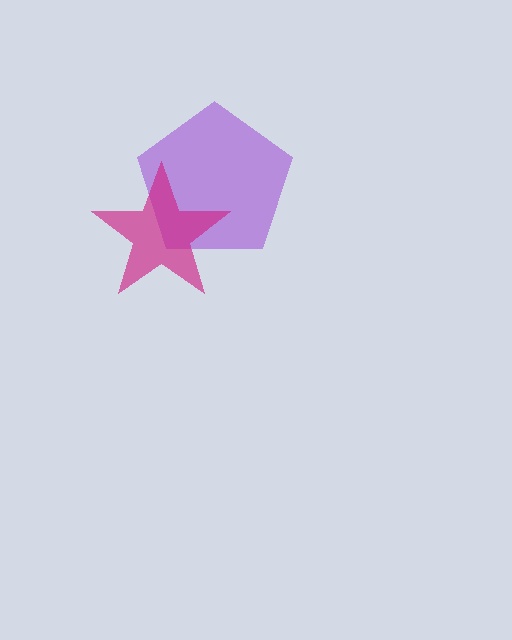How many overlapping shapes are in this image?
There are 2 overlapping shapes in the image.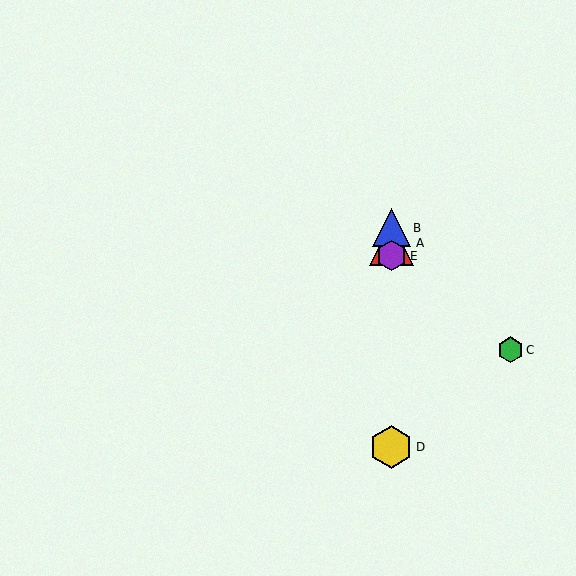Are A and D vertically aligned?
Yes, both are at x≈391.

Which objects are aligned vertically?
Objects A, B, D, E are aligned vertically.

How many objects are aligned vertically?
4 objects (A, B, D, E) are aligned vertically.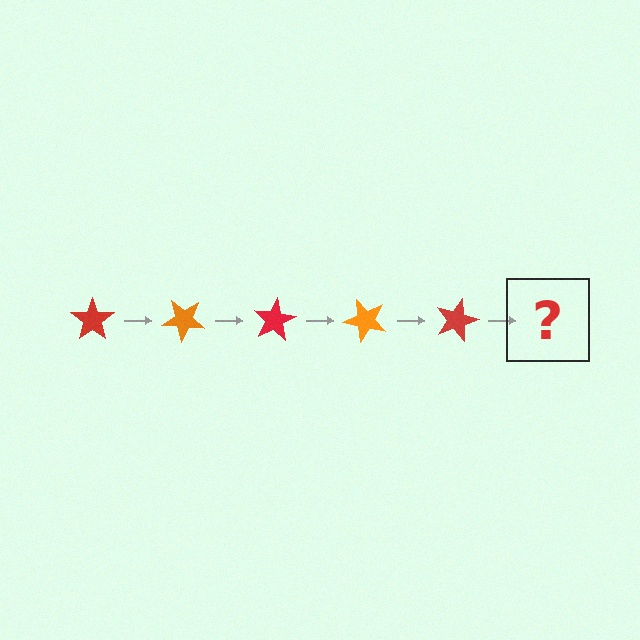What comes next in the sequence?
The next element should be an orange star, rotated 200 degrees from the start.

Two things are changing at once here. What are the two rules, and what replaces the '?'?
The two rules are that it rotates 40 degrees each step and the color cycles through red and orange. The '?' should be an orange star, rotated 200 degrees from the start.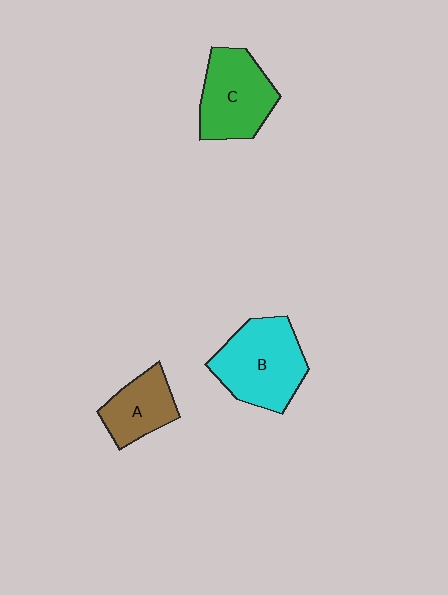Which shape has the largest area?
Shape B (cyan).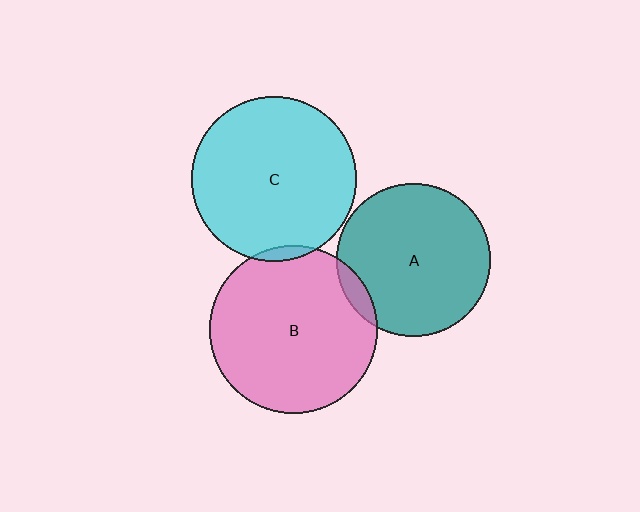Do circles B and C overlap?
Yes.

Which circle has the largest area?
Circle B (pink).